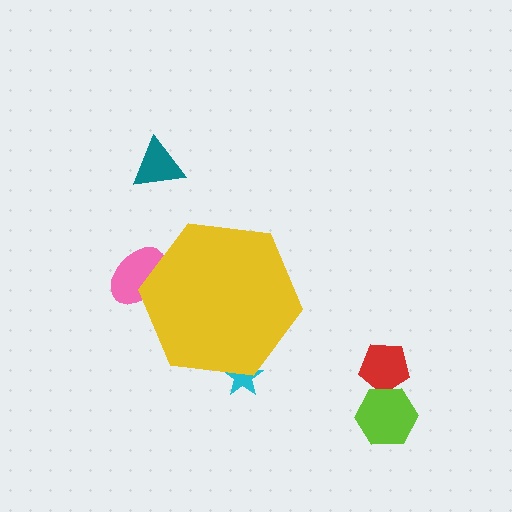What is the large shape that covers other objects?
A yellow hexagon.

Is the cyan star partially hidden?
Yes, the cyan star is partially hidden behind the yellow hexagon.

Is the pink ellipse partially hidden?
Yes, the pink ellipse is partially hidden behind the yellow hexagon.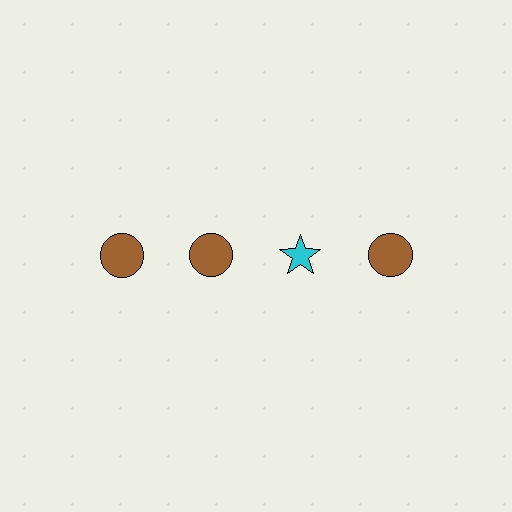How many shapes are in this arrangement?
There are 4 shapes arranged in a grid pattern.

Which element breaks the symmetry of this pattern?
The cyan star in the top row, center column breaks the symmetry. All other shapes are brown circles.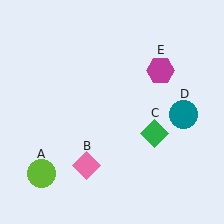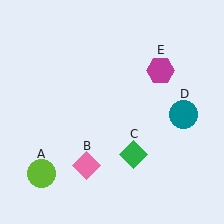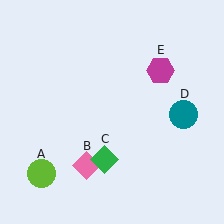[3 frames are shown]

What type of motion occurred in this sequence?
The green diamond (object C) rotated clockwise around the center of the scene.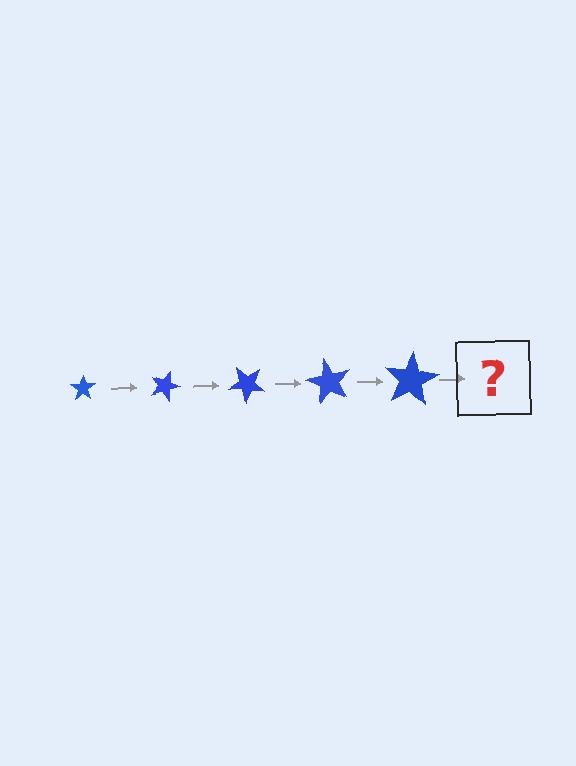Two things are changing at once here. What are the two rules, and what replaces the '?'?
The two rules are that the star grows larger each step and it rotates 20 degrees each step. The '?' should be a star, larger than the previous one and rotated 100 degrees from the start.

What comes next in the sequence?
The next element should be a star, larger than the previous one and rotated 100 degrees from the start.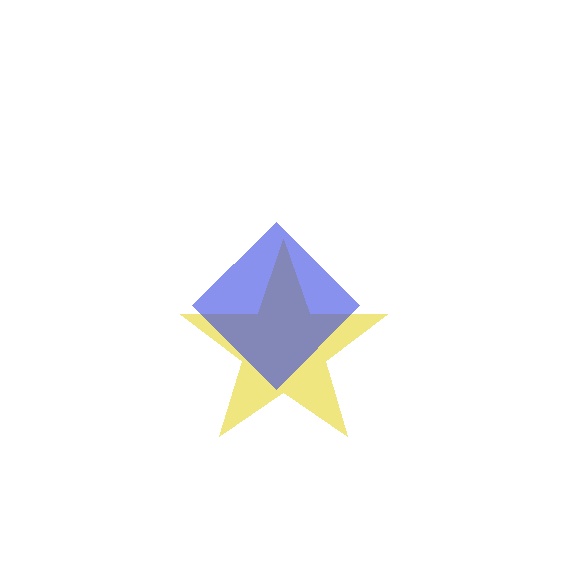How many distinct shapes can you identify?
There are 2 distinct shapes: a yellow star, a blue diamond.